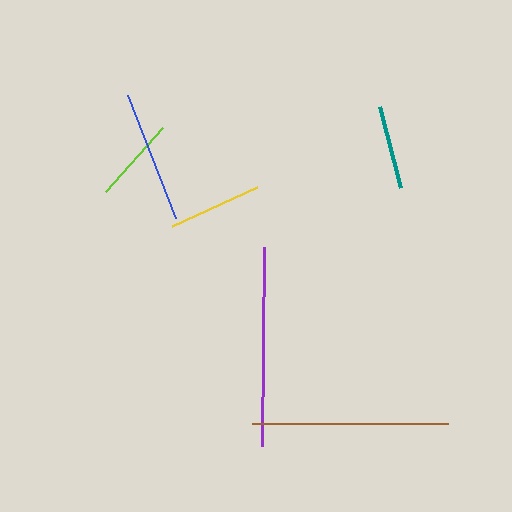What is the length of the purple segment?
The purple segment is approximately 198 pixels long.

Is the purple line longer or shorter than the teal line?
The purple line is longer than the teal line.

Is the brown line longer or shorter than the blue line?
The brown line is longer than the blue line.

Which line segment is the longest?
The purple line is the longest at approximately 198 pixels.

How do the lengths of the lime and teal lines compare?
The lime and teal lines are approximately the same length.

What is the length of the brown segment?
The brown segment is approximately 196 pixels long.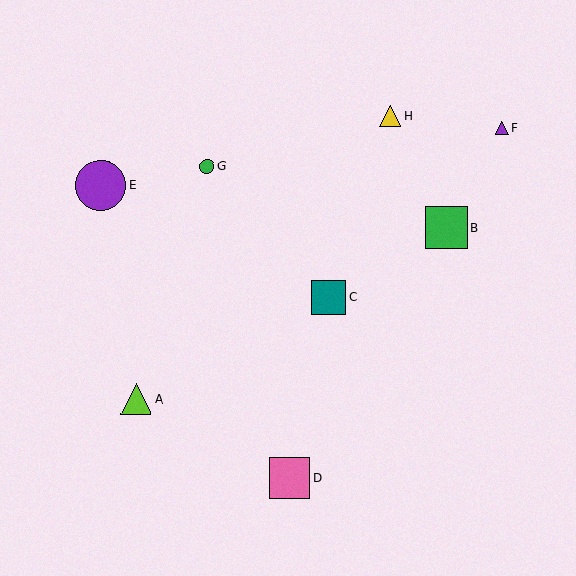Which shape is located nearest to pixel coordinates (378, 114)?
The yellow triangle (labeled H) at (390, 116) is nearest to that location.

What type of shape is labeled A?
Shape A is a lime triangle.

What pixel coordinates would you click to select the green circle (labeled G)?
Click at (207, 166) to select the green circle G.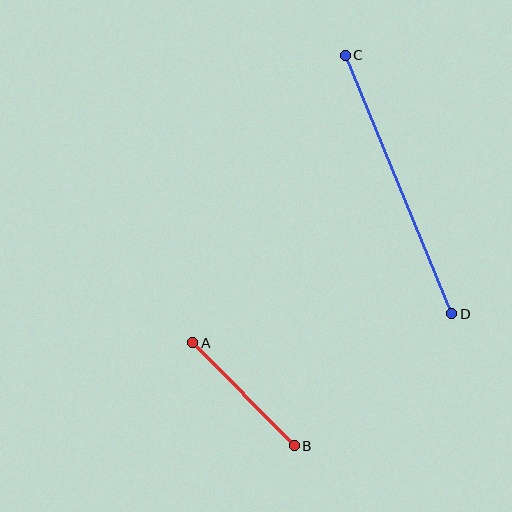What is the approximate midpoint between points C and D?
The midpoint is at approximately (399, 185) pixels.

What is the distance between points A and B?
The distance is approximately 145 pixels.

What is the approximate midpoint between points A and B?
The midpoint is at approximately (243, 394) pixels.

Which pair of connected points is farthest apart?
Points C and D are farthest apart.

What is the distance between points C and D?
The distance is approximately 279 pixels.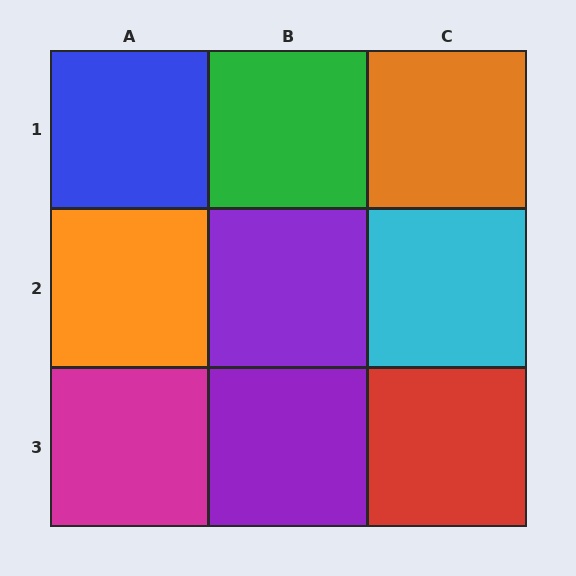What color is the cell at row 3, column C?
Red.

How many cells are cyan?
1 cell is cyan.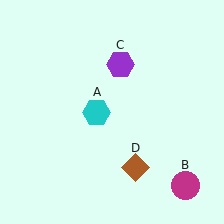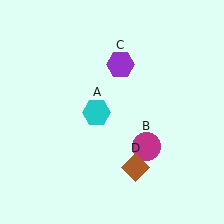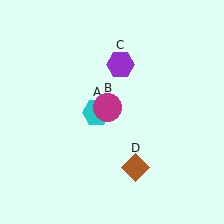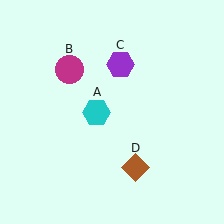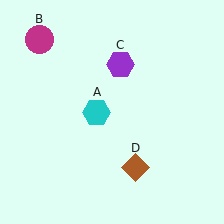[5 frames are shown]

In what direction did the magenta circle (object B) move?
The magenta circle (object B) moved up and to the left.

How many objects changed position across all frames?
1 object changed position: magenta circle (object B).